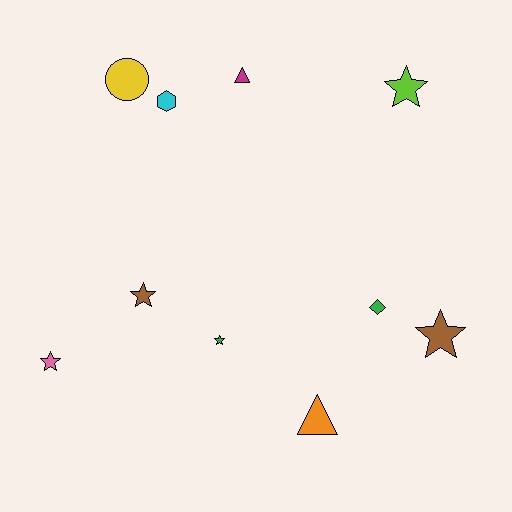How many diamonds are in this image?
There is 1 diamond.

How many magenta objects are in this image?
There is 1 magenta object.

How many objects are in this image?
There are 10 objects.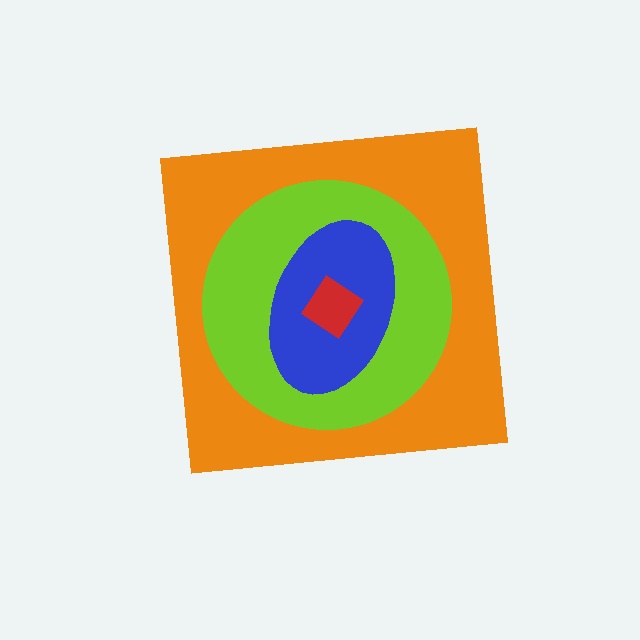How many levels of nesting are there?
4.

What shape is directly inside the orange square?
The lime circle.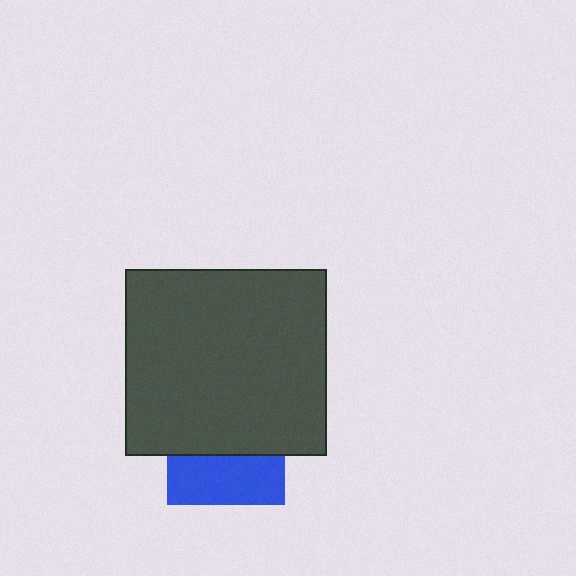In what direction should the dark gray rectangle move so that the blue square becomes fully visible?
The dark gray rectangle should move up. That is the shortest direction to clear the overlap and leave the blue square fully visible.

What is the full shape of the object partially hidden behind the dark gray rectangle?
The partially hidden object is a blue square.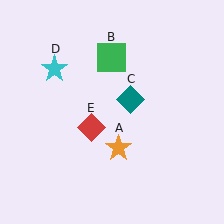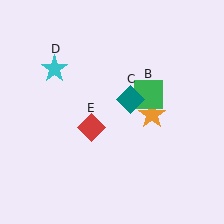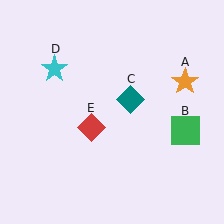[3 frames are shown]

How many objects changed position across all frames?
2 objects changed position: orange star (object A), green square (object B).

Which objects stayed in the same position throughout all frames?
Teal diamond (object C) and cyan star (object D) and red diamond (object E) remained stationary.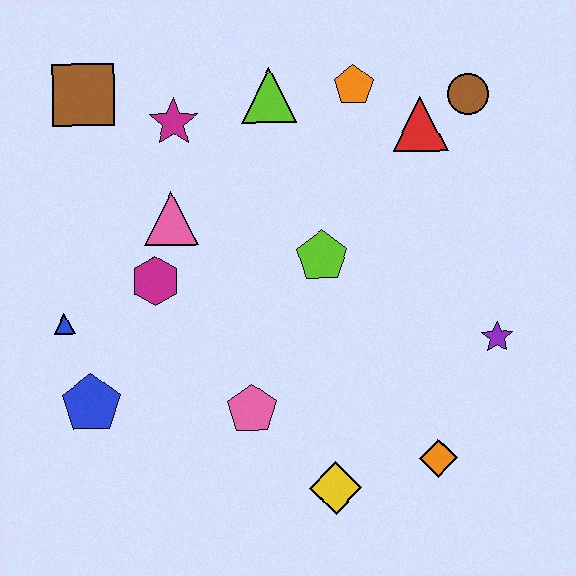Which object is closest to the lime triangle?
The orange pentagon is closest to the lime triangle.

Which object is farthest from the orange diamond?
The brown square is farthest from the orange diamond.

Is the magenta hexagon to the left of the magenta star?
Yes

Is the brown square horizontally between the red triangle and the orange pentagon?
No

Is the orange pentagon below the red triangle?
No